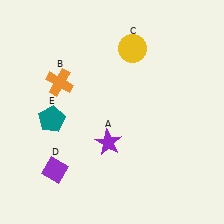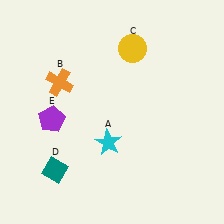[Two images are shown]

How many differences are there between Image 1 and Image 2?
There are 3 differences between the two images.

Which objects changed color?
A changed from purple to cyan. D changed from purple to teal. E changed from teal to purple.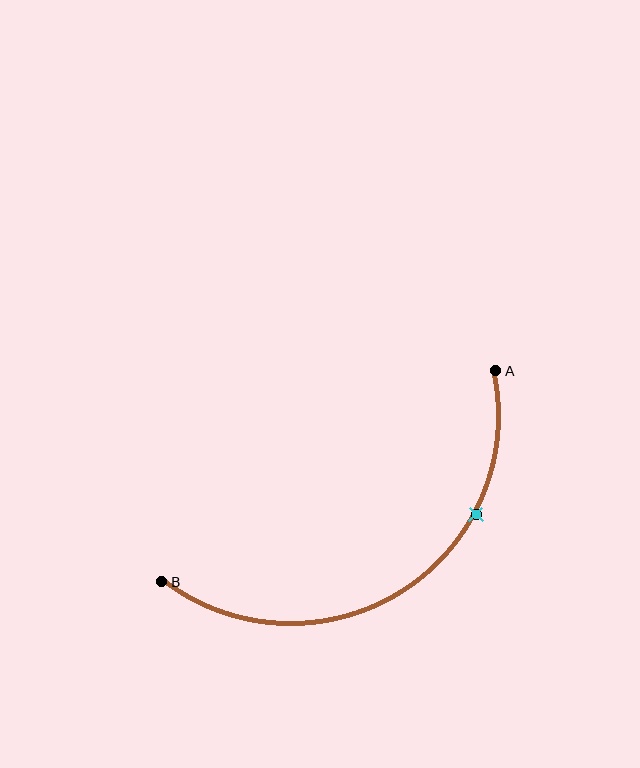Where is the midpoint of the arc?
The arc midpoint is the point on the curve farthest from the straight line joining A and B. It sits below that line.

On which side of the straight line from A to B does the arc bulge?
The arc bulges below the straight line connecting A and B.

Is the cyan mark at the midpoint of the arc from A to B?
No. The cyan mark lies on the arc but is closer to endpoint A. The arc midpoint would be at the point on the curve equidistant along the arc from both A and B.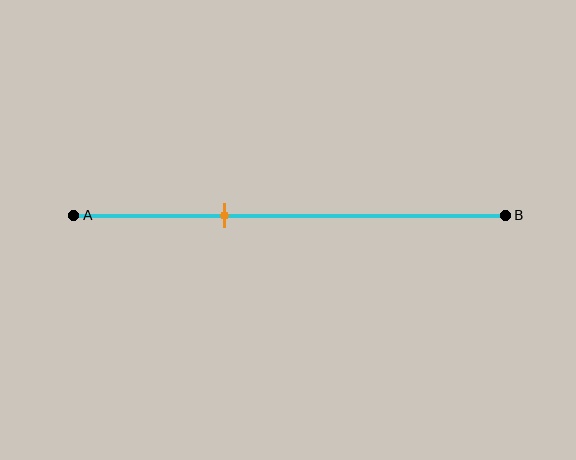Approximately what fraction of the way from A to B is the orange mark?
The orange mark is approximately 35% of the way from A to B.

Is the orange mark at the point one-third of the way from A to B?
Yes, the mark is approximately at the one-third point.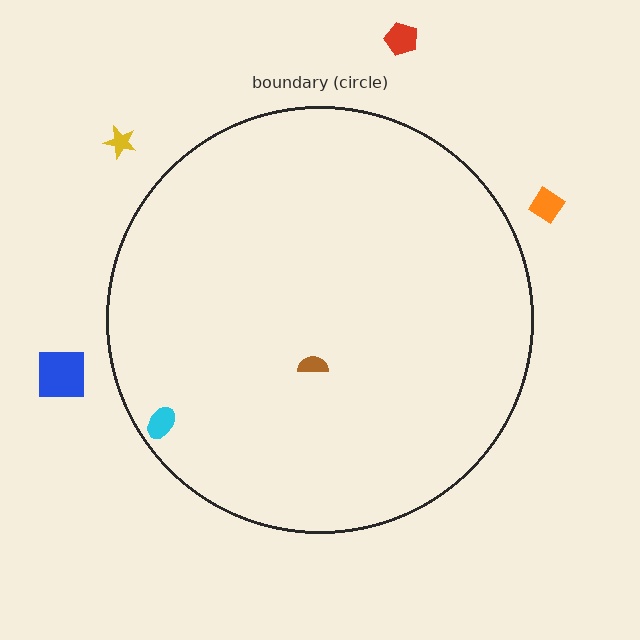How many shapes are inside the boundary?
2 inside, 4 outside.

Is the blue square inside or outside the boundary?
Outside.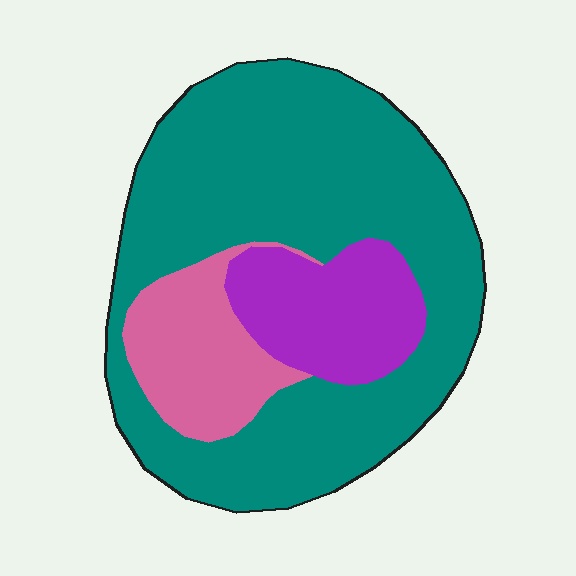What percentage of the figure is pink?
Pink covers around 15% of the figure.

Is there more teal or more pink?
Teal.